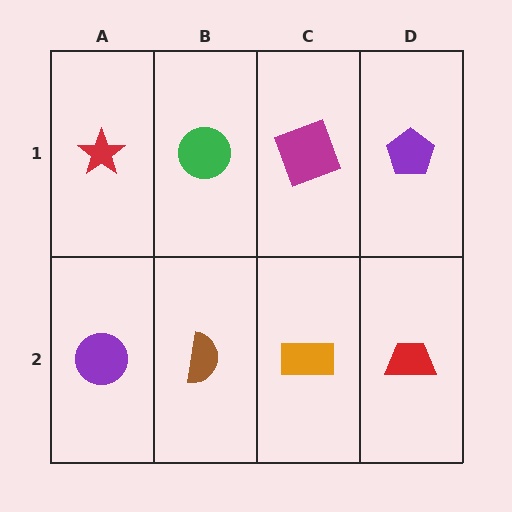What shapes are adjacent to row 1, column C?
An orange rectangle (row 2, column C), a green circle (row 1, column B), a purple pentagon (row 1, column D).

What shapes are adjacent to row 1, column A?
A purple circle (row 2, column A), a green circle (row 1, column B).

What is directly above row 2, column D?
A purple pentagon.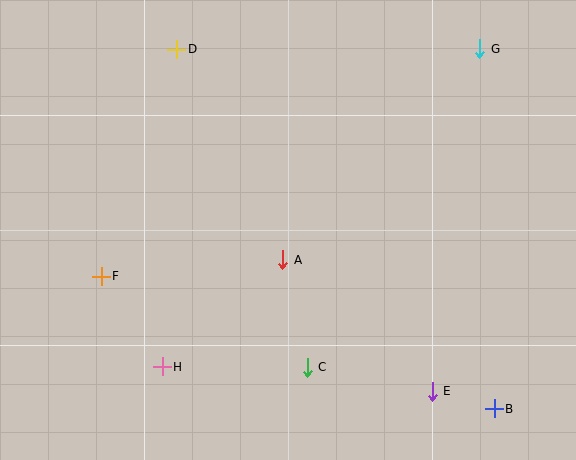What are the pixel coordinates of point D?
Point D is at (177, 49).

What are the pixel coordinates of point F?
Point F is at (101, 276).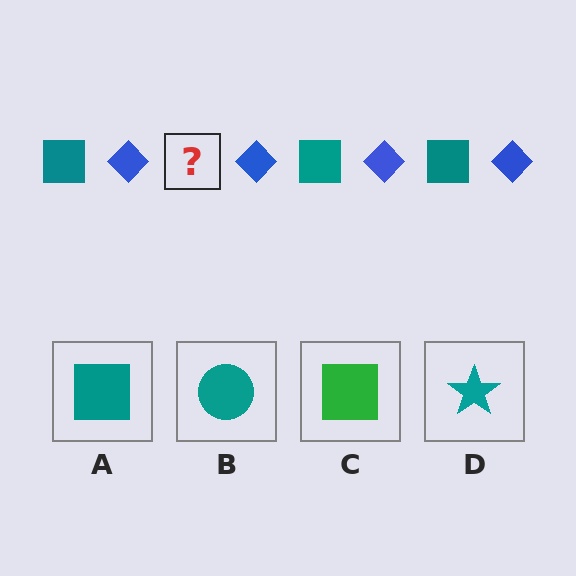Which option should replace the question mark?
Option A.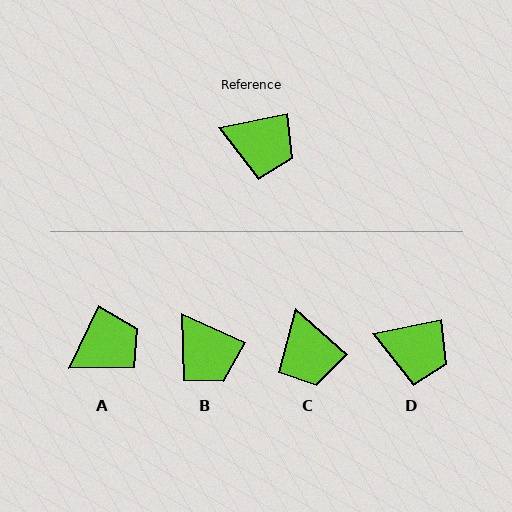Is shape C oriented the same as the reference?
No, it is off by about 52 degrees.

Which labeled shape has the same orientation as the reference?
D.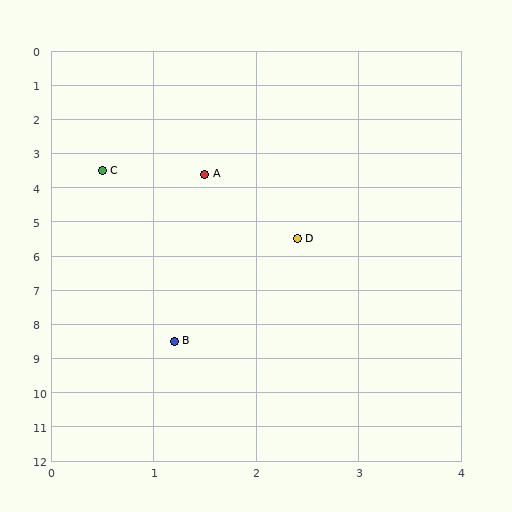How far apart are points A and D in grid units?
Points A and D are about 2.1 grid units apart.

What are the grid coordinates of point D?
Point D is at approximately (2.4, 5.5).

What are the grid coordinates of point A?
Point A is at approximately (1.5, 3.6).